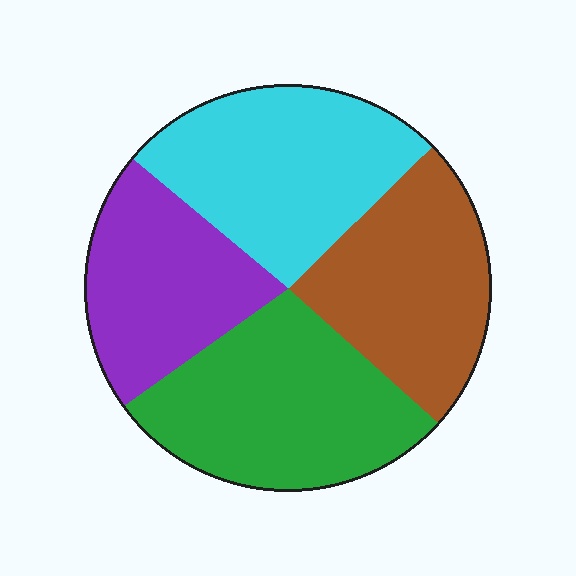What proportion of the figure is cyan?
Cyan takes up about one quarter (1/4) of the figure.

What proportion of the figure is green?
Green takes up about one quarter (1/4) of the figure.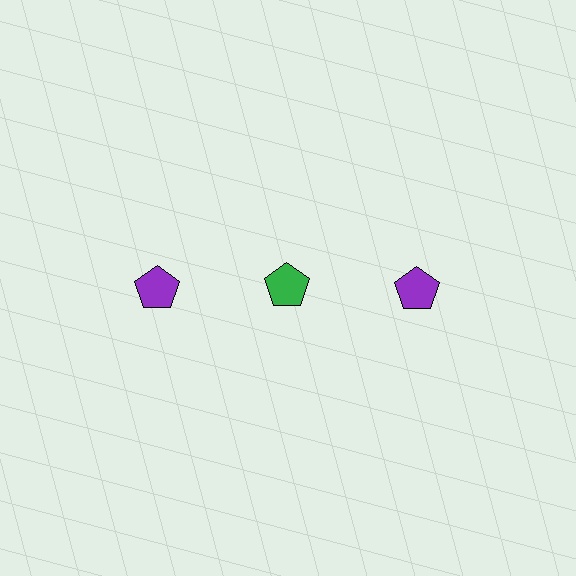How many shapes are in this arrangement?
There are 3 shapes arranged in a grid pattern.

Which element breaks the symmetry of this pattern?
The green pentagon in the top row, second from left column breaks the symmetry. All other shapes are purple pentagons.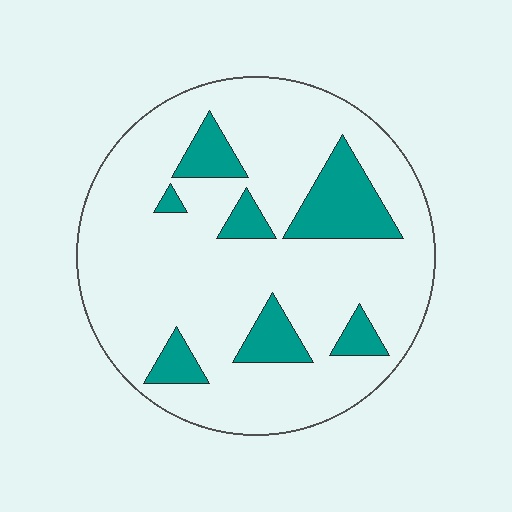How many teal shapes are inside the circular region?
7.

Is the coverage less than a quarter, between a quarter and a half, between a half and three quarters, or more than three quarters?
Less than a quarter.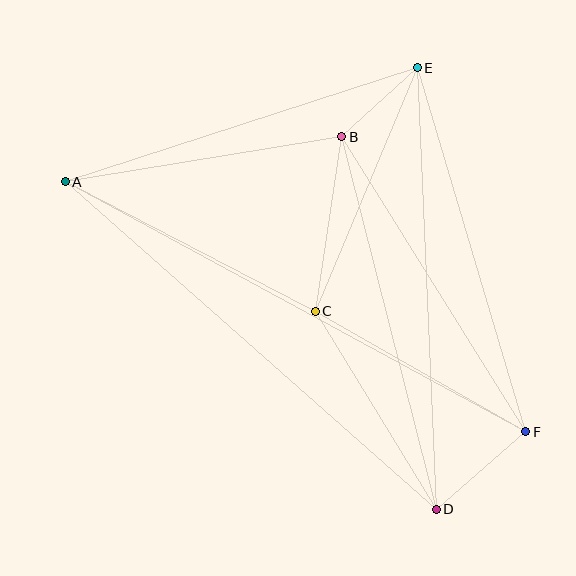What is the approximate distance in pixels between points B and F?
The distance between B and F is approximately 348 pixels.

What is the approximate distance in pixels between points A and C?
The distance between A and C is approximately 281 pixels.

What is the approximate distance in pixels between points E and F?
The distance between E and F is approximately 380 pixels.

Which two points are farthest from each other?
Points A and F are farthest from each other.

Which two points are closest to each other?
Points B and E are closest to each other.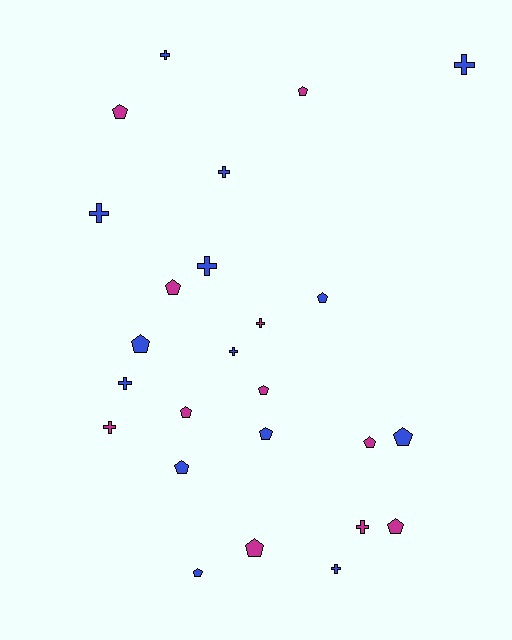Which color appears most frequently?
Blue, with 14 objects.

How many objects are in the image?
There are 25 objects.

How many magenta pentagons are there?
There are 8 magenta pentagons.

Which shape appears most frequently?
Pentagon, with 14 objects.